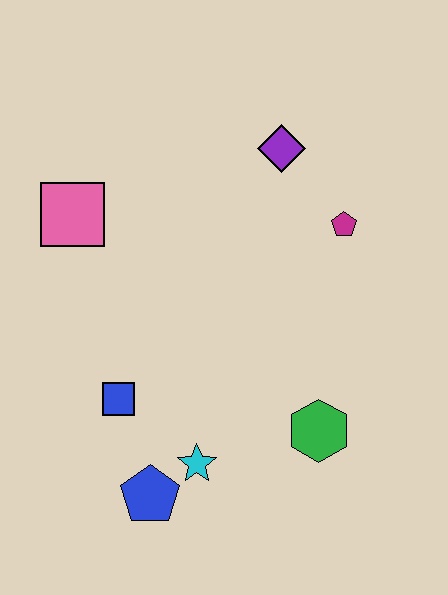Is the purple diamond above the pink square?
Yes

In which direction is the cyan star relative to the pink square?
The cyan star is below the pink square.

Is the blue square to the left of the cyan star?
Yes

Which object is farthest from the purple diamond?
The blue pentagon is farthest from the purple diamond.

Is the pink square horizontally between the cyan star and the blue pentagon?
No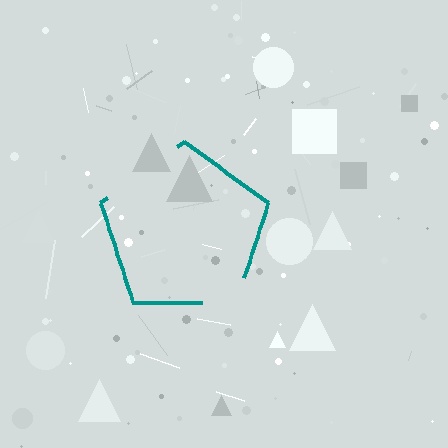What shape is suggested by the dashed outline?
The dashed outline suggests a pentagon.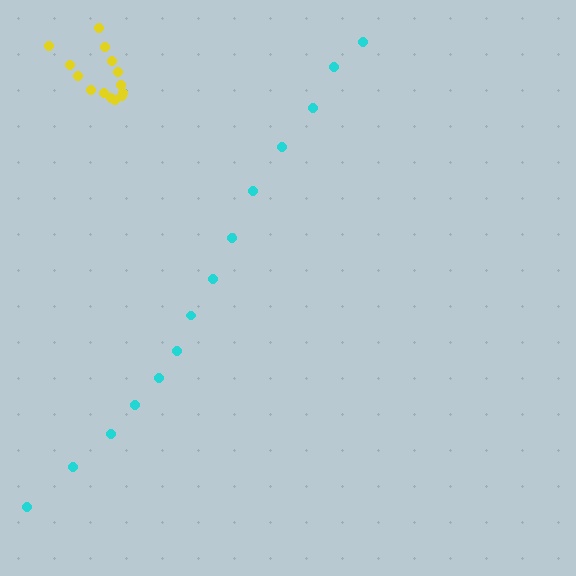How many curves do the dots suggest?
There are 2 distinct paths.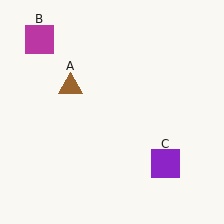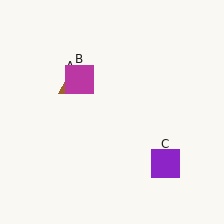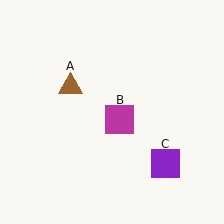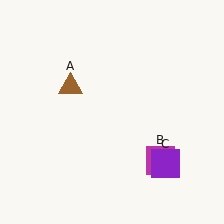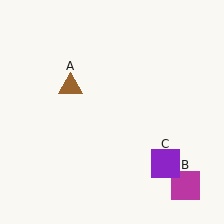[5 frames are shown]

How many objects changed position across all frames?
1 object changed position: magenta square (object B).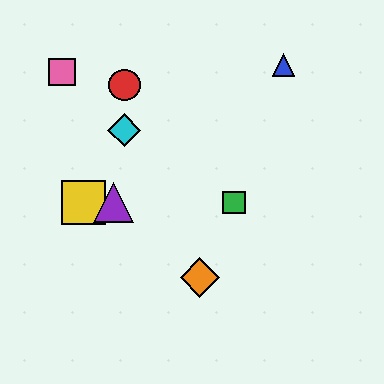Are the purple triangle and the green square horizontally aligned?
Yes, both are at y≈202.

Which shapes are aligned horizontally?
The green square, the yellow square, the purple triangle are aligned horizontally.